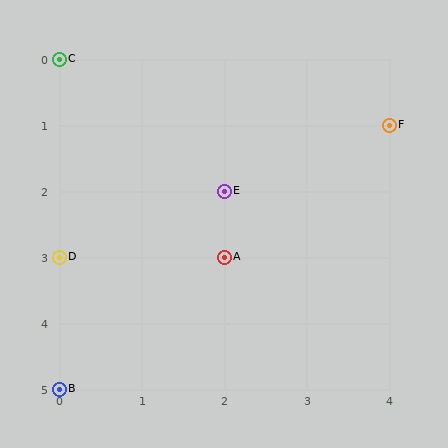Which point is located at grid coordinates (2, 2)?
Point E is at (2, 2).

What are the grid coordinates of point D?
Point D is at grid coordinates (0, 3).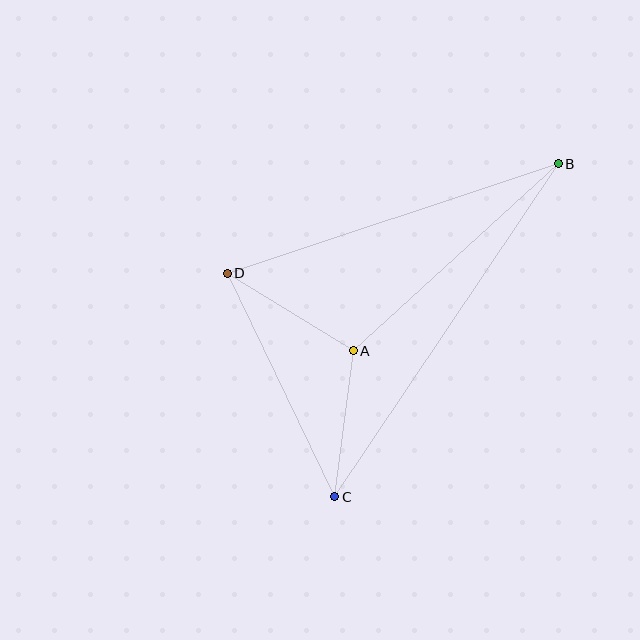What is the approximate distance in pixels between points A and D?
The distance between A and D is approximately 148 pixels.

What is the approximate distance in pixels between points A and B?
The distance between A and B is approximately 277 pixels.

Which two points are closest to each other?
Points A and C are closest to each other.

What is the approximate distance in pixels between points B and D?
The distance between B and D is approximately 348 pixels.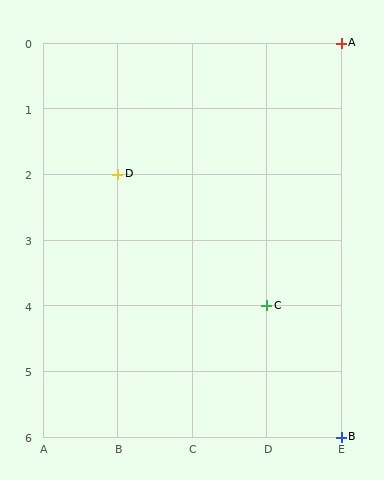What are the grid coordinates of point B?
Point B is at grid coordinates (E, 6).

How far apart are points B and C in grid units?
Points B and C are 1 column and 2 rows apart (about 2.2 grid units diagonally).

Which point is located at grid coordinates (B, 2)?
Point D is at (B, 2).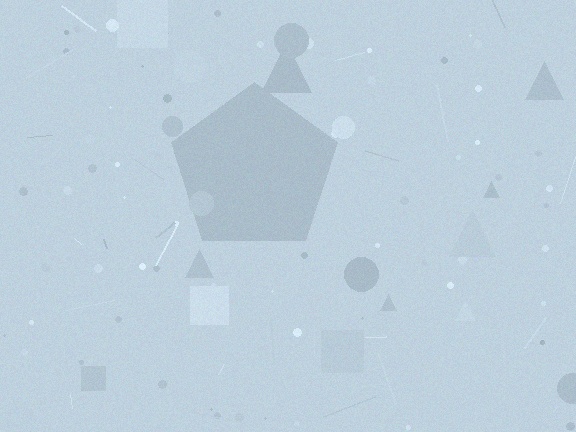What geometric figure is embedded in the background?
A pentagon is embedded in the background.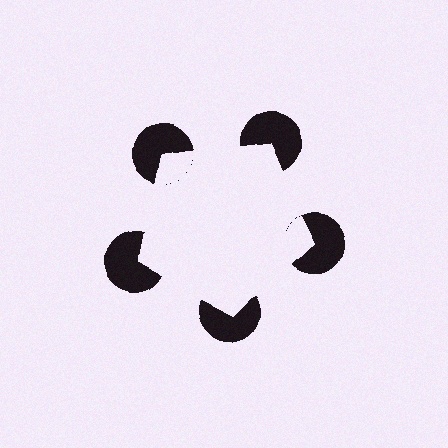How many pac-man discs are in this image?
There are 5 — one at each vertex of the illusory pentagon.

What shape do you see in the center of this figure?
An illusory pentagon — its edges are inferred from the aligned wedge cuts in the pac-man discs, not physically drawn.